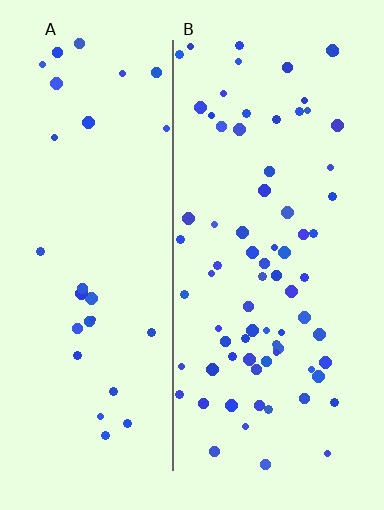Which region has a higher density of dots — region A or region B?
B (the right).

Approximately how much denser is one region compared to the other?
Approximately 2.5× — region B over region A.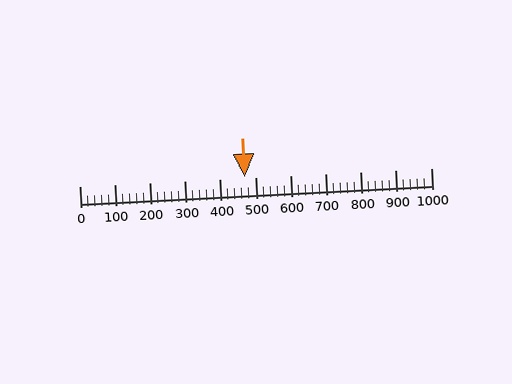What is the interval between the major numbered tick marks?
The major tick marks are spaced 100 units apart.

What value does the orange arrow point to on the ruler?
The orange arrow points to approximately 471.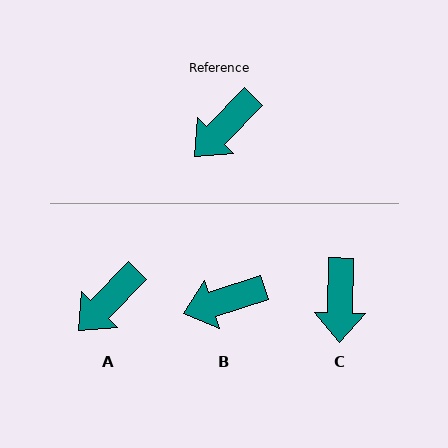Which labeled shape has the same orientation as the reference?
A.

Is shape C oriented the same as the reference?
No, it is off by about 43 degrees.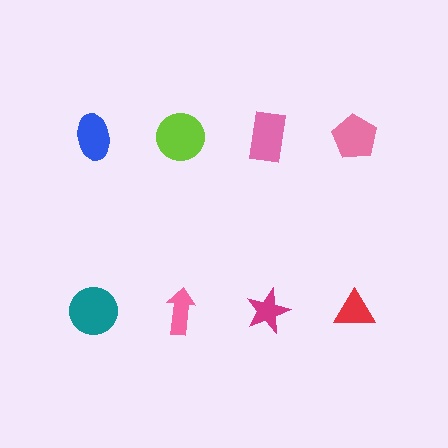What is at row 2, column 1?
A teal circle.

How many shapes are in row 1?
4 shapes.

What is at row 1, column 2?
A lime circle.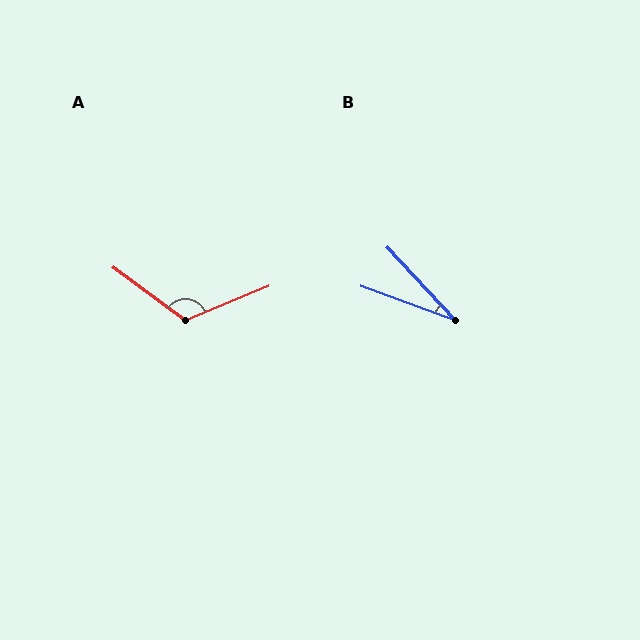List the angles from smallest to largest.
B (27°), A (122°).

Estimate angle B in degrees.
Approximately 27 degrees.